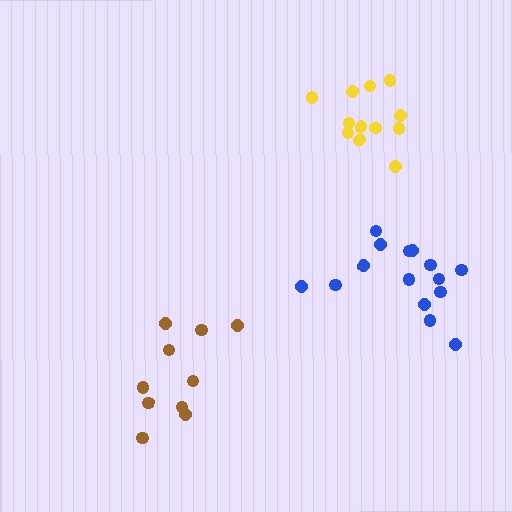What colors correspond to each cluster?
The clusters are colored: brown, blue, yellow.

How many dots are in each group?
Group 1: 10 dots, Group 2: 15 dots, Group 3: 12 dots (37 total).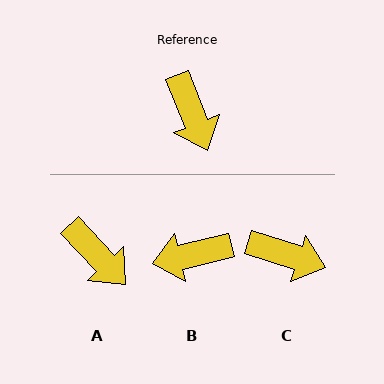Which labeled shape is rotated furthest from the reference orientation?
B, about 98 degrees away.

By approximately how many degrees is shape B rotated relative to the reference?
Approximately 98 degrees clockwise.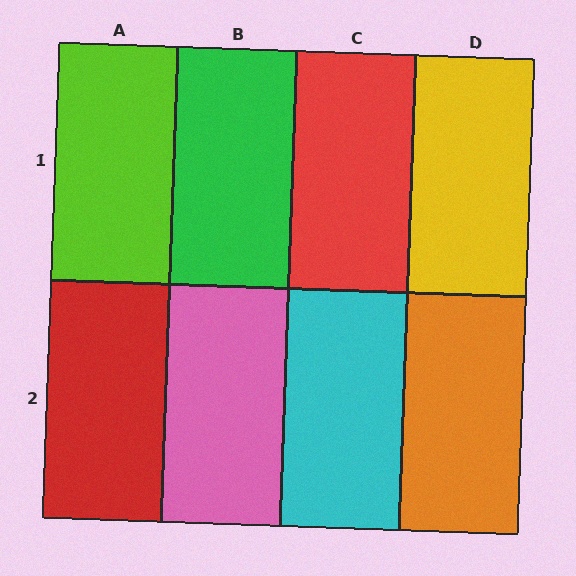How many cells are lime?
1 cell is lime.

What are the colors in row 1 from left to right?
Lime, green, red, yellow.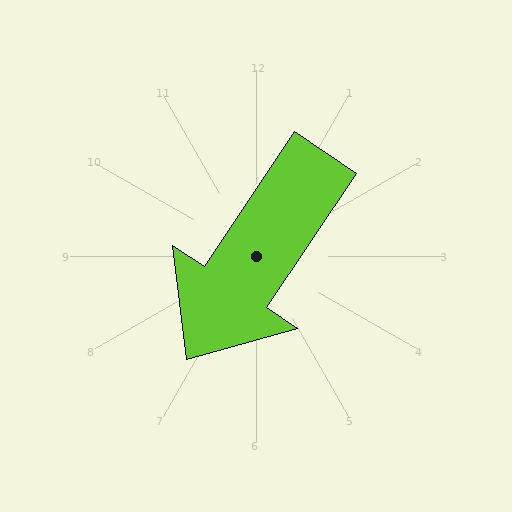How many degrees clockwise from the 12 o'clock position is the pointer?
Approximately 214 degrees.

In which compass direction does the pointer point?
Southwest.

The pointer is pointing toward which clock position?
Roughly 7 o'clock.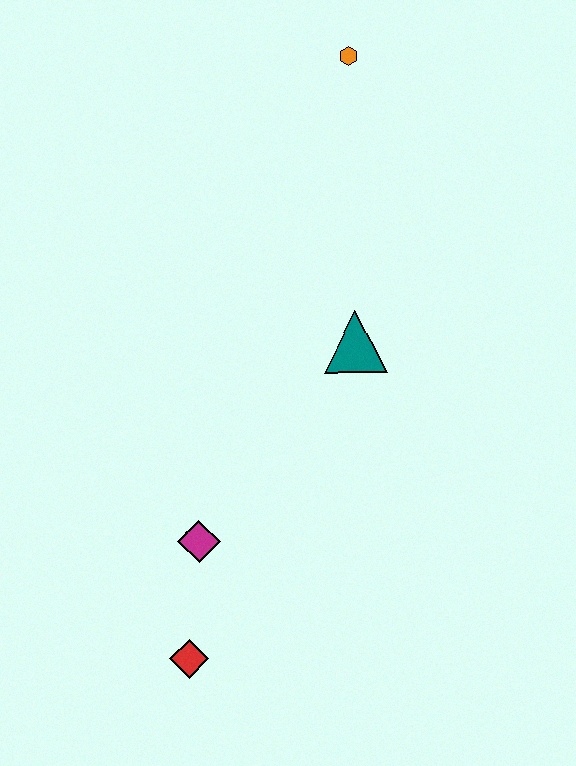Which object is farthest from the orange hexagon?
The red diamond is farthest from the orange hexagon.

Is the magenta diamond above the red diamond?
Yes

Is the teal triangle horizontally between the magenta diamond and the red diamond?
No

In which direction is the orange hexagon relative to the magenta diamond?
The orange hexagon is above the magenta diamond.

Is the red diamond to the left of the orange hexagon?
Yes